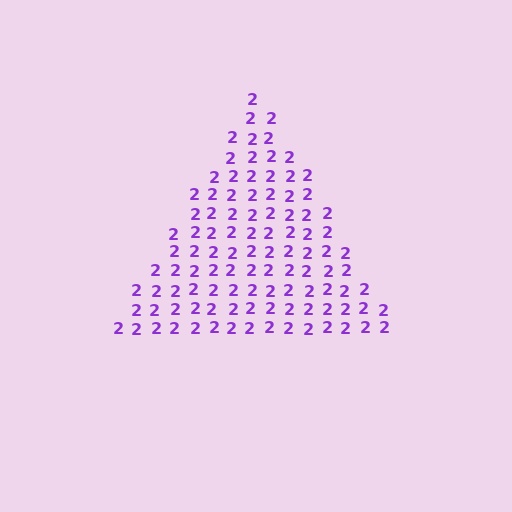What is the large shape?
The large shape is a triangle.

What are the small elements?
The small elements are digit 2's.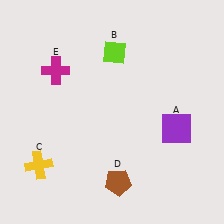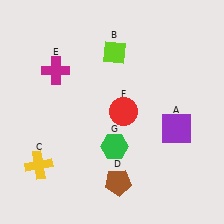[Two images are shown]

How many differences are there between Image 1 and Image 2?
There are 2 differences between the two images.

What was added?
A red circle (F), a green hexagon (G) were added in Image 2.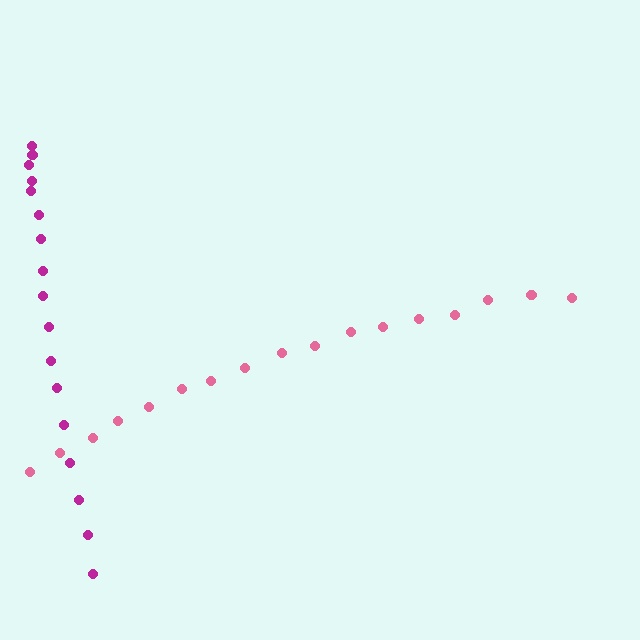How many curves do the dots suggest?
There are 2 distinct paths.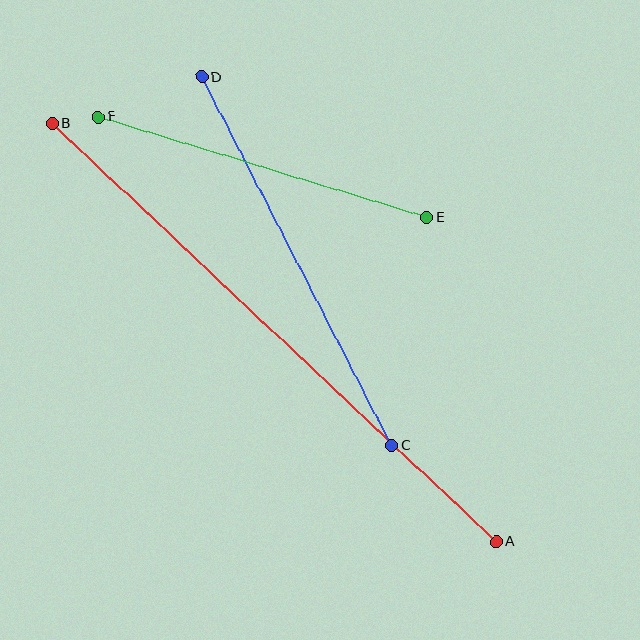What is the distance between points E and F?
The distance is approximately 344 pixels.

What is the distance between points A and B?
The distance is approximately 610 pixels.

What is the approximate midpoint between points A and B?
The midpoint is at approximately (274, 332) pixels.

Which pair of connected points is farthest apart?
Points A and B are farthest apart.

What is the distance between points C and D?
The distance is approximately 415 pixels.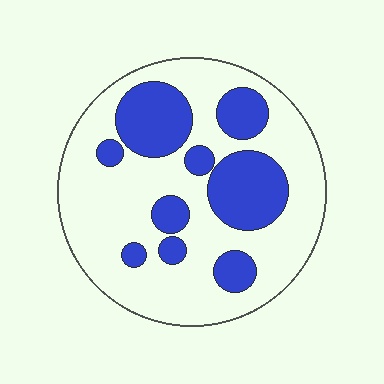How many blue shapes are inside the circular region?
9.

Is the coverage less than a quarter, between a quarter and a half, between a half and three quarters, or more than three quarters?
Between a quarter and a half.